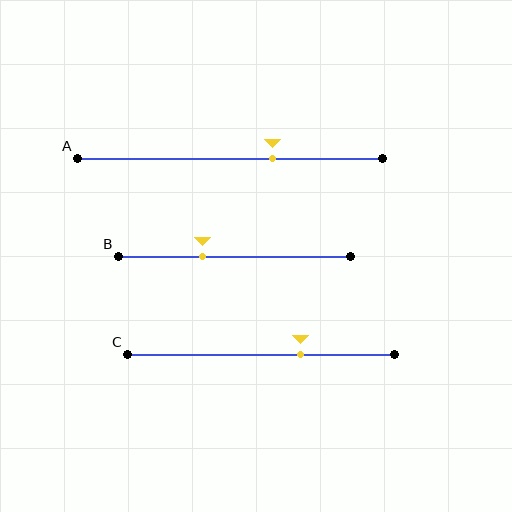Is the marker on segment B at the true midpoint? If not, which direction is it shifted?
No, the marker on segment B is shifted to the left by about 14% of the segment length.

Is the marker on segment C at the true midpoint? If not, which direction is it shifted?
No, the marker on segment C is shifted to the right by about 15% of the segment length.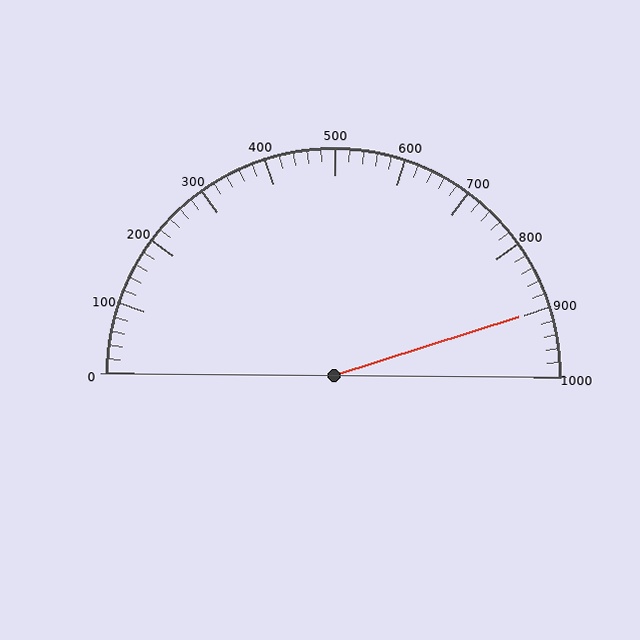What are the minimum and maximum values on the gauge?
The gauge ranges from 0 to 1000.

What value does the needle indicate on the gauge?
The needle indicates approximately 900.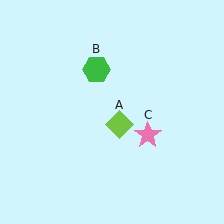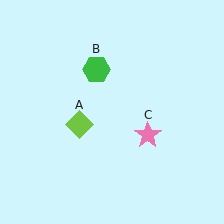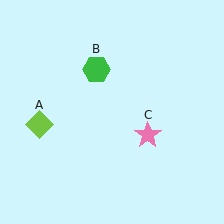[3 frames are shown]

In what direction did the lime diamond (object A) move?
The lime diamond (object A) moved left.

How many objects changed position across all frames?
1 object changed position: lime diamond (object A).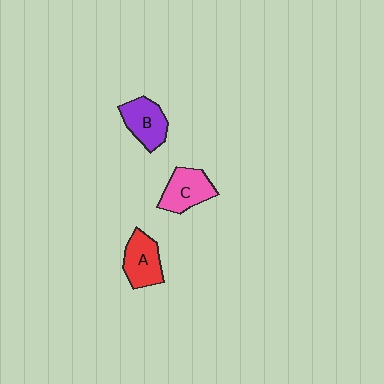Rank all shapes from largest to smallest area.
From largest to smallest: C (pink), A (red), B (purple).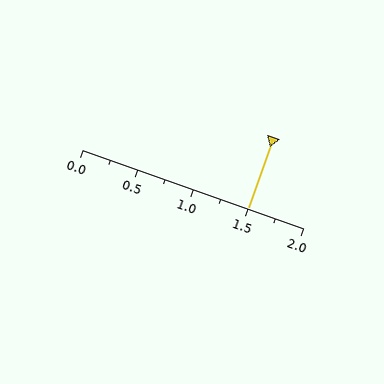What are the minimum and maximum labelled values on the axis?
The axis runs from 0.0 to 2.0.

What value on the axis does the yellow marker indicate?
The marker indicates approximately 1.5.